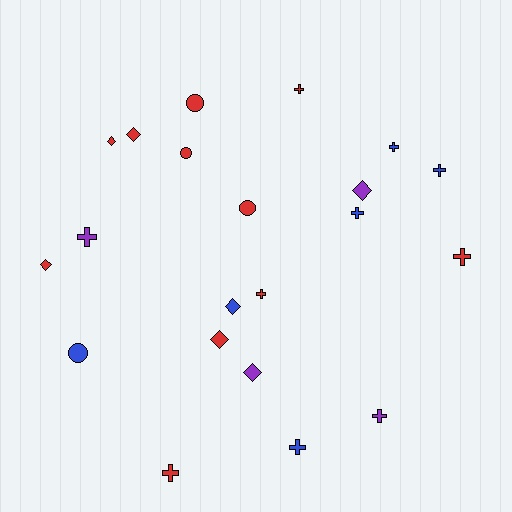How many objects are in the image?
There are 21 objects.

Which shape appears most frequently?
Cross, with 10 objects.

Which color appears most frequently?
Red, with 11 objects.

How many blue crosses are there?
There are 4 blue crosses.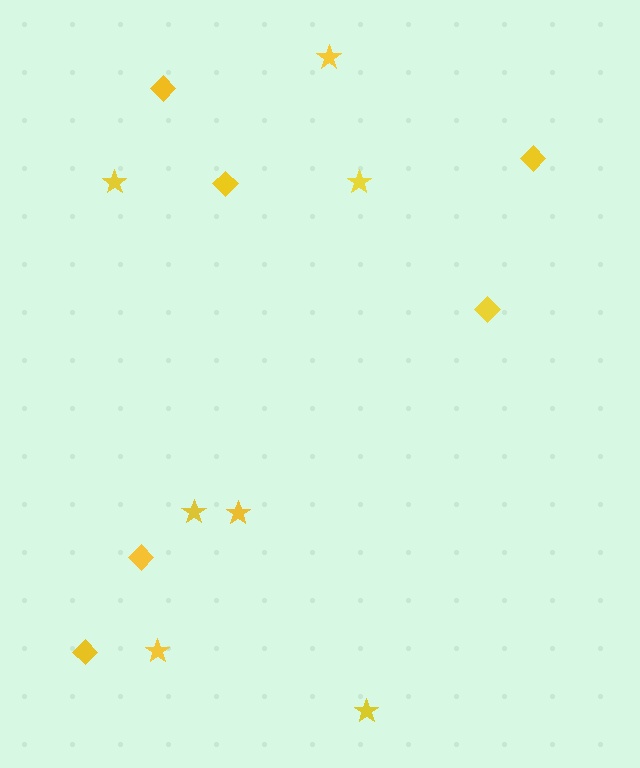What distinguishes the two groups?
There are 2 groups: one group of stars (7) and one group of diamonds (6).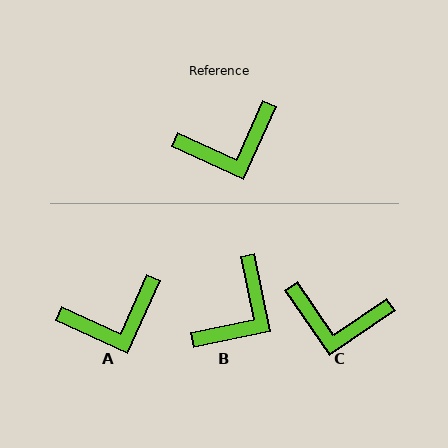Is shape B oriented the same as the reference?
No, it is off by about 36 degrees.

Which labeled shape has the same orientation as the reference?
A.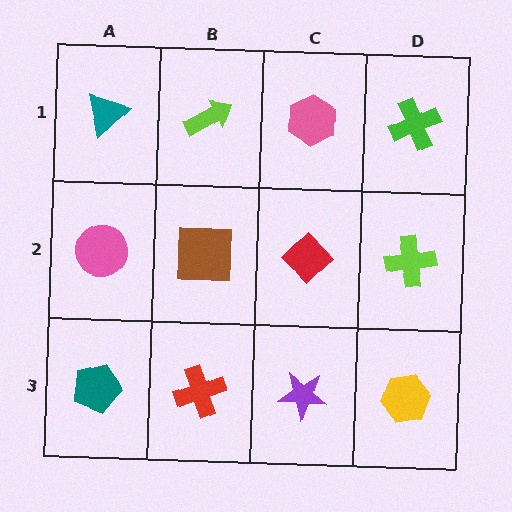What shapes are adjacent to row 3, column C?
A red diamond (row 2, column C), a red cross (row 3, column B), a yellow hexagon (row 3, column D).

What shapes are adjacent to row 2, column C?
A pink hexagon (row 1, column C), a purple star (row 3, column C), a brown square (row 2, column B), a lime cross (row 2, column D).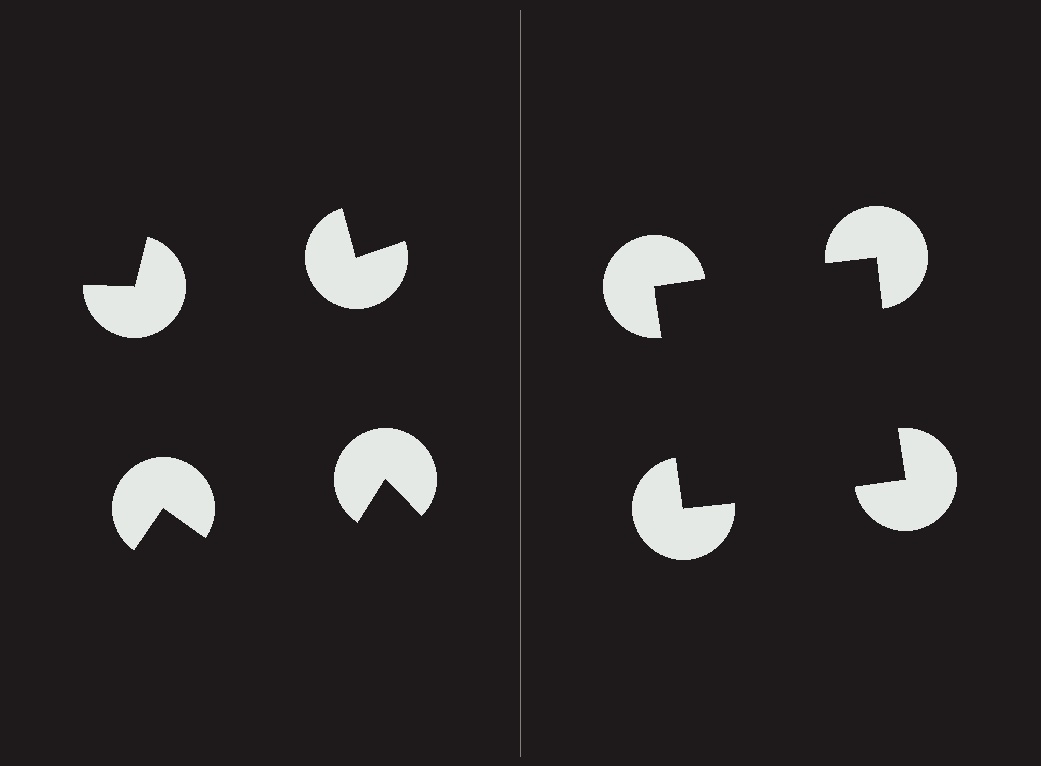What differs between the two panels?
The pac-man discs are positioned identically on both sides; only the wedge orientations differ. On the right they align to a square; on the left they are misaligned.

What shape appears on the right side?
An illusory square.